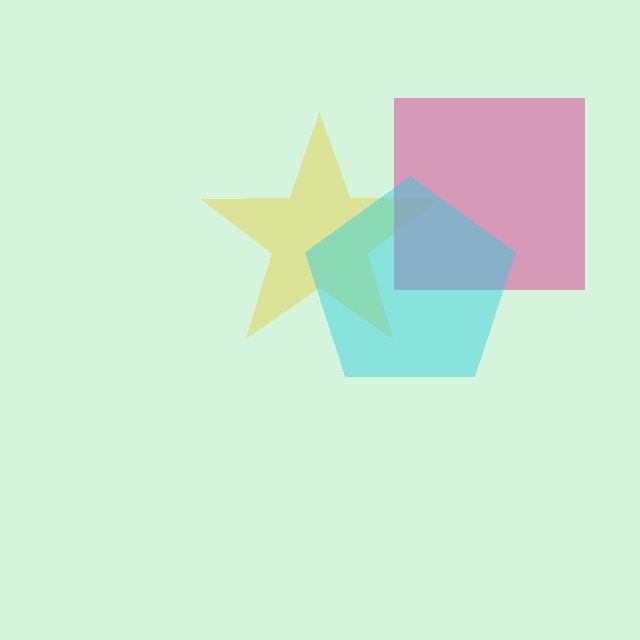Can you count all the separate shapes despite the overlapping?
Yes, there are 3 separate shapes.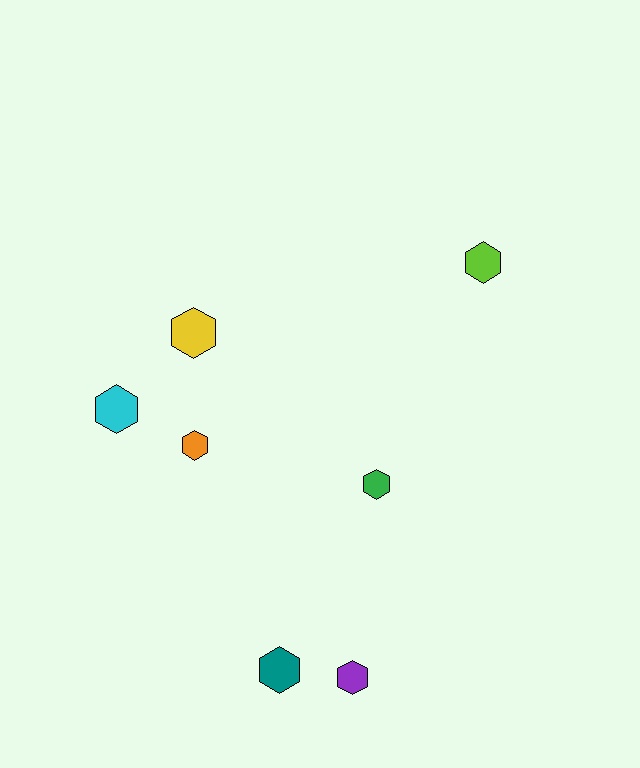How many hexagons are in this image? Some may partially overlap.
There are 7 hexagons.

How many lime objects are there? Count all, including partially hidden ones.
There is 1 lime object.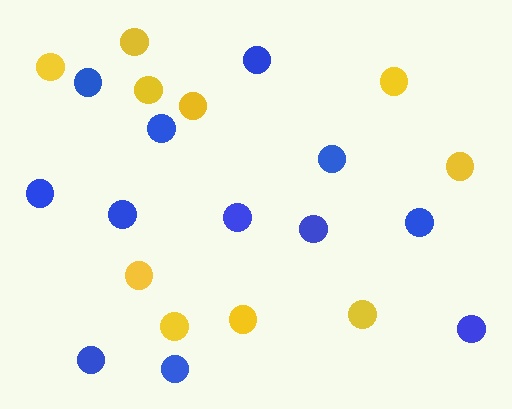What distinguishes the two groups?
There are 2 groups: one group of yellow circles (10) and one group of blue circles (12).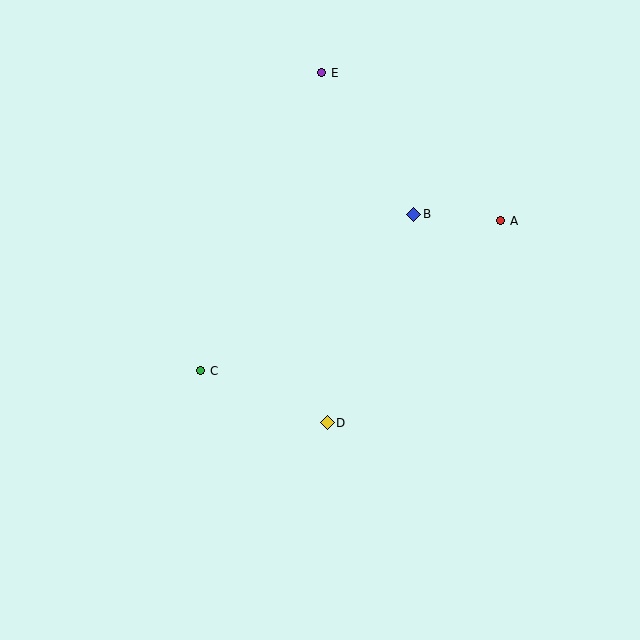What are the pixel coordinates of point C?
Point C is at (201, 371).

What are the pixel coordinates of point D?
Point D is at (327, 423).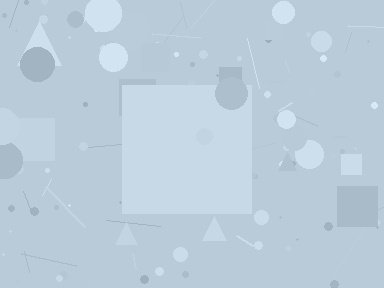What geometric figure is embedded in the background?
A square is embedded in the background.